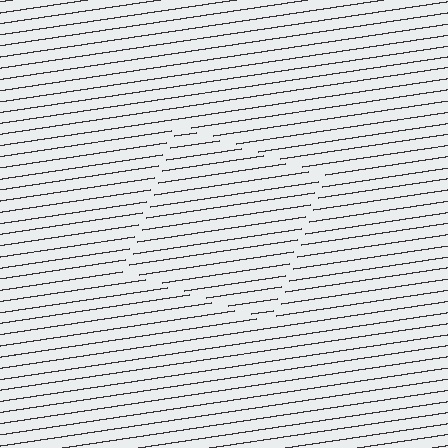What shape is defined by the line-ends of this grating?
An illusory square. The interior of the shape contains the same grating, shifted by half a period — the contour is defined by the phase discontinuity where line-ends from the inner and outer gratings abut.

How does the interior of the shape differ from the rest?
The interior of the shape contains the same grating, shifted by half a period — the contour is defined by the phase discontinuity where line-ends from the inner and outer gratings abut.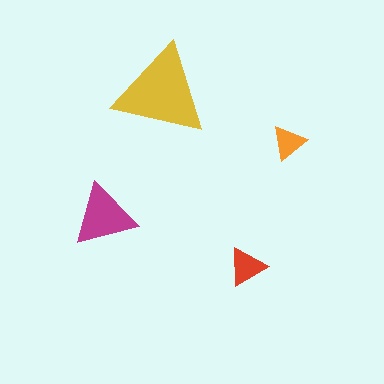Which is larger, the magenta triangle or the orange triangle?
The magenta one.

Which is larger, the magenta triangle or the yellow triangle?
The yellow one.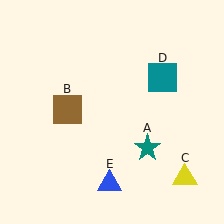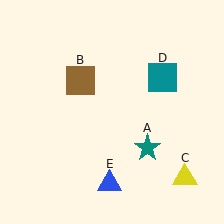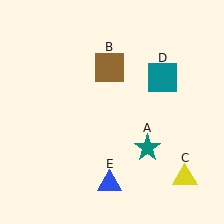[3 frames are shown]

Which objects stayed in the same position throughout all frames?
Teal star (object A) and yellow triangle (object C) and teal square (object D) and blue triangle (object E) remained stationary.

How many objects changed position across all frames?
1 object changed position: brown square (object B).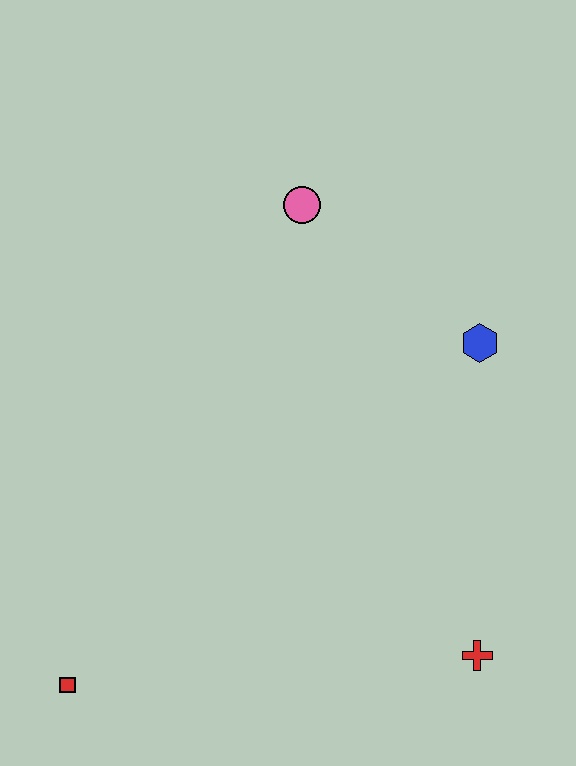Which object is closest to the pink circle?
The blue hexagon is closest to the pink circle.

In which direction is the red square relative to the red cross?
The red square is to the left of the red cross.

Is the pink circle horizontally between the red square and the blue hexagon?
Yes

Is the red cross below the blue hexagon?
Yes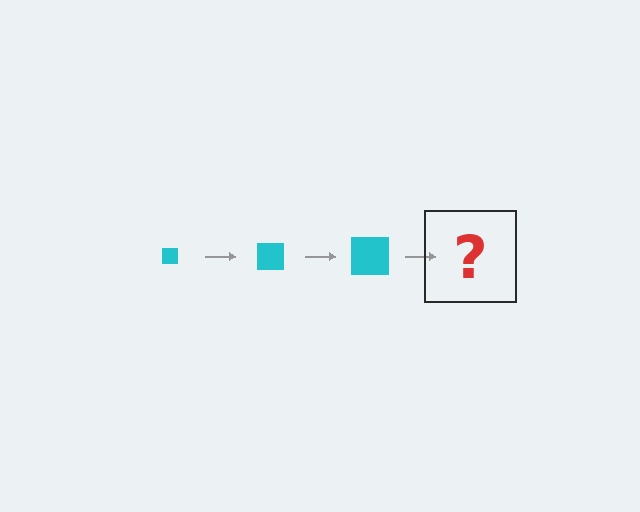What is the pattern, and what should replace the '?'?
The pattern is that the square gets progressively larger each step. The '?' should be a cyan square, larger than the previous one.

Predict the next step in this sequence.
The next step is a cyan square, larger than the previous one.